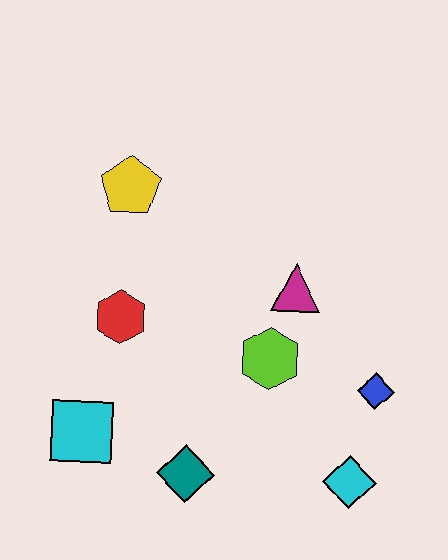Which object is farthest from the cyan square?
The blue diamond is farthest from the cyan square.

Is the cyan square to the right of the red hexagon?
No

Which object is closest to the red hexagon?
The cyan square is closest to the red hexagon.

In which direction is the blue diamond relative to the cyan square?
The blue diamond is to the right of the cyan square.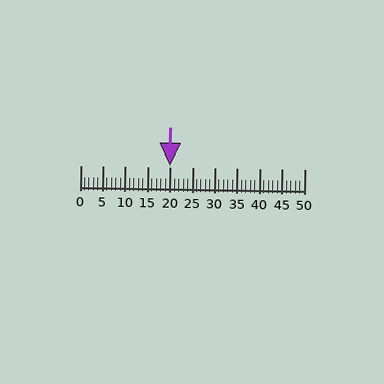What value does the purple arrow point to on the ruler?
The purple arrow points to approximately 20.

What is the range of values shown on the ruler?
The ruler shows values from 0 to 50.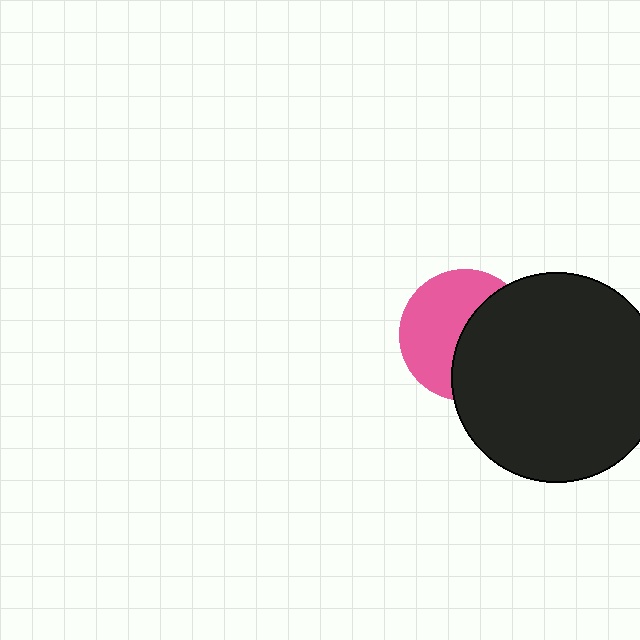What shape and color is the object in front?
The object in front is a black circle.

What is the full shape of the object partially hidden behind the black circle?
The partially hidden object is a pink circle.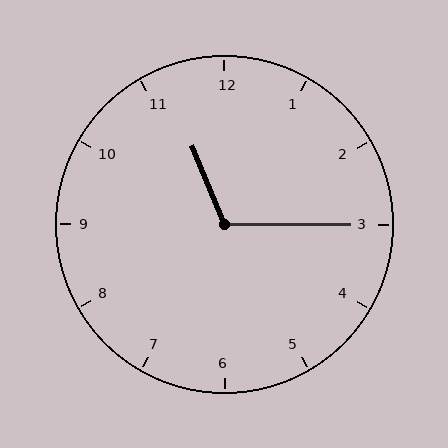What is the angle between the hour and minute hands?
Approximately 112 degrees.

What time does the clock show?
11:15.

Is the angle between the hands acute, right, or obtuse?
It is obtuse.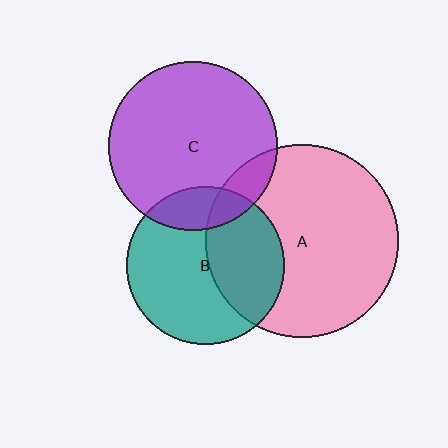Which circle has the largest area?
Circle A (pink).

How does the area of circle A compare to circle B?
Approximately 1.5 times.